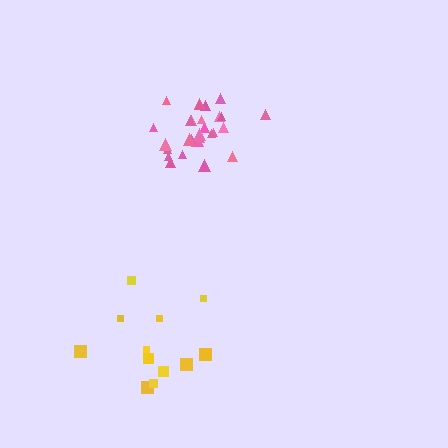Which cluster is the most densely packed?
Pink.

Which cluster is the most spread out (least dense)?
Yellow.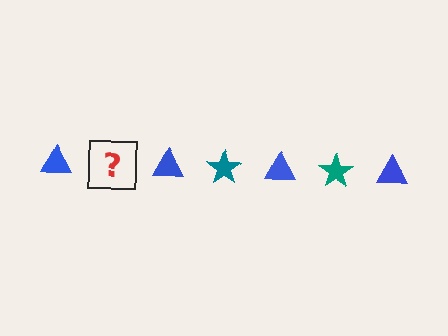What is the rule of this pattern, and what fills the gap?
The rule is that the pattern alternates between blue triangle and teal star. The gap should be filled with a teal star.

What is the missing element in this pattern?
The missing element is a teal star.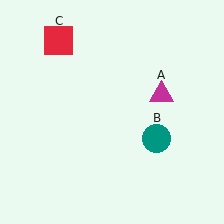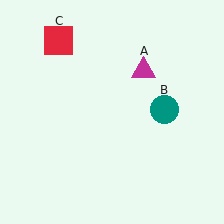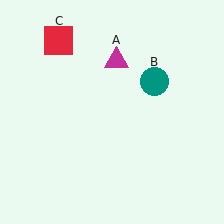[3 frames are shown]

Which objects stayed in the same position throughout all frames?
Red square (object C) remained stationary.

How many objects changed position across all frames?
2 objects changed position: magenta triangle (object A), teal circle (object B).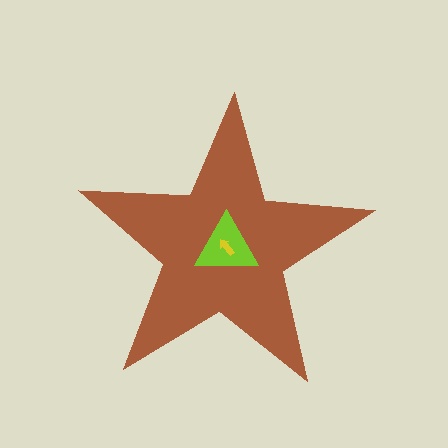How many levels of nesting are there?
3.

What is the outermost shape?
The brown star.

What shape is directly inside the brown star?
The lime triangle.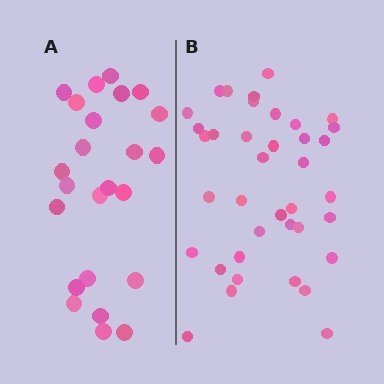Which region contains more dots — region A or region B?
Region B (the right region) has more dots.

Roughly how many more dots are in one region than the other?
Region B has approximately 15 more dots than region A.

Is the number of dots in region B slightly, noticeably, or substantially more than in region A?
Region B has substantially more. The ratio is roughly 1.6 to 1.